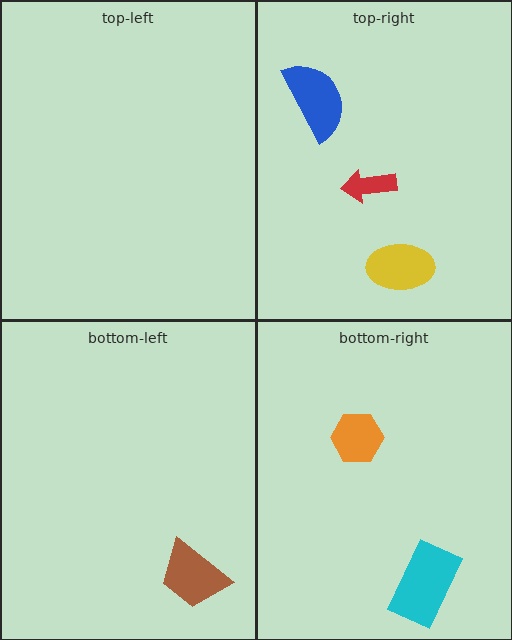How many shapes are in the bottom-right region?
2.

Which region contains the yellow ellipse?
The top-right region.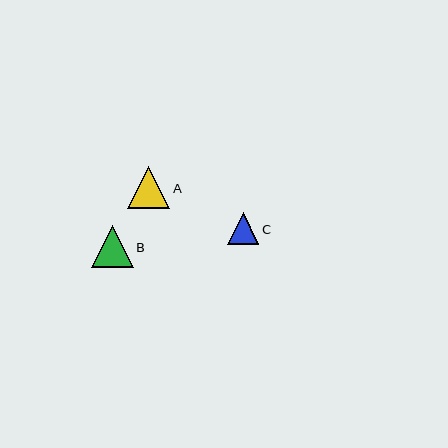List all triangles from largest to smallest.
From largest to smallest: A, B, C.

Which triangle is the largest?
Triangle A is the largest with a size of approximately 42 pixels.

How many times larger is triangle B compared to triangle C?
Triangle B is approximately 1.3 times the size of triangle C.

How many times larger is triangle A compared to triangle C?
Triangle A is approximately 1.3 times the size of triangle C.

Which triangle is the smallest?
Triangle C is the smallest with a size of approximately 32 pixels.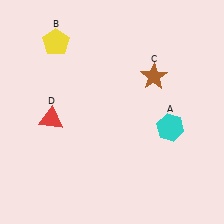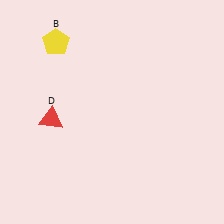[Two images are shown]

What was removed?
The brown star (C), the cyan hexagon (A) were removed in Image 2.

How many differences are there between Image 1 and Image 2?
There are 2 differences between the two images.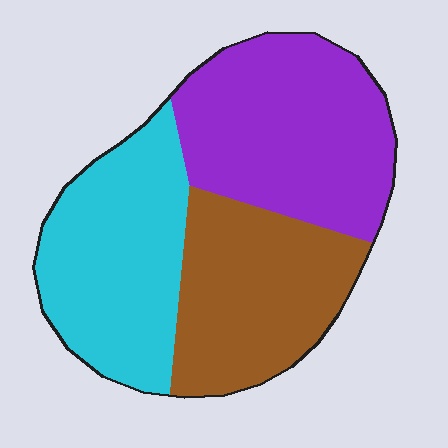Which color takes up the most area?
Purple, at roughly 35%.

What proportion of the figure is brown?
Brown takes up between a quarter and a half of the figure.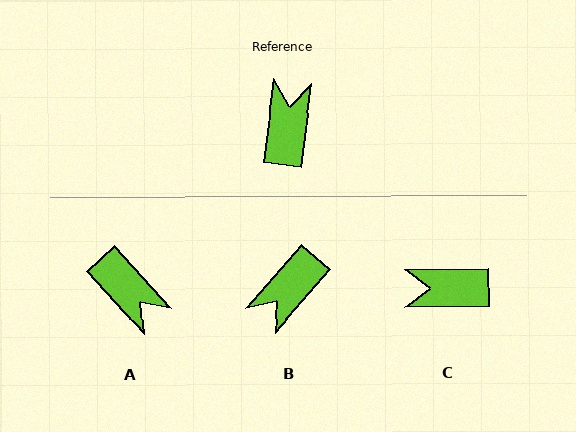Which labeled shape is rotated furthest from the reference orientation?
B, about 147 degrees away.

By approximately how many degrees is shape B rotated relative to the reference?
Approximately 147 degrees counter-clockwise.